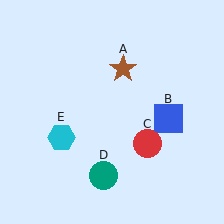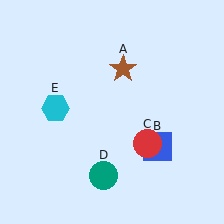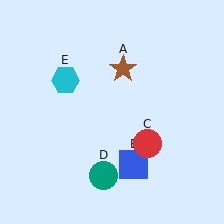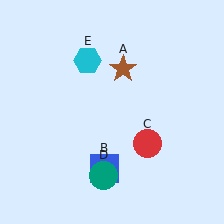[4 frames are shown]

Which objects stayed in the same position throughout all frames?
Brown star (object A) and red circle (object C) and teal circle (object D) remained stationary.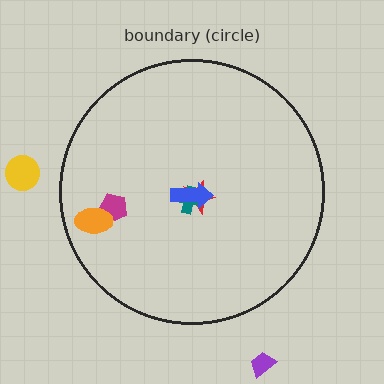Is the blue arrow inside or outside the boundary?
Inside.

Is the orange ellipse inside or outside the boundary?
Inside.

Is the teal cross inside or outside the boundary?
Inside.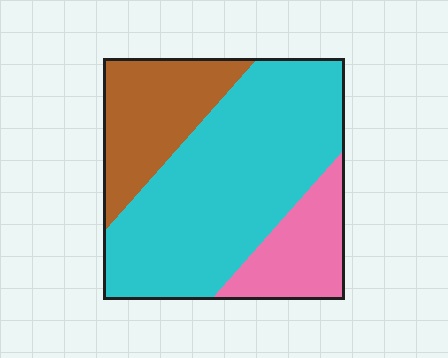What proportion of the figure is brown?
Brown takes up about one quarter (1/4) of the figure.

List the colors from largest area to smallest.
From largest to smallest: cyan, brown, pink.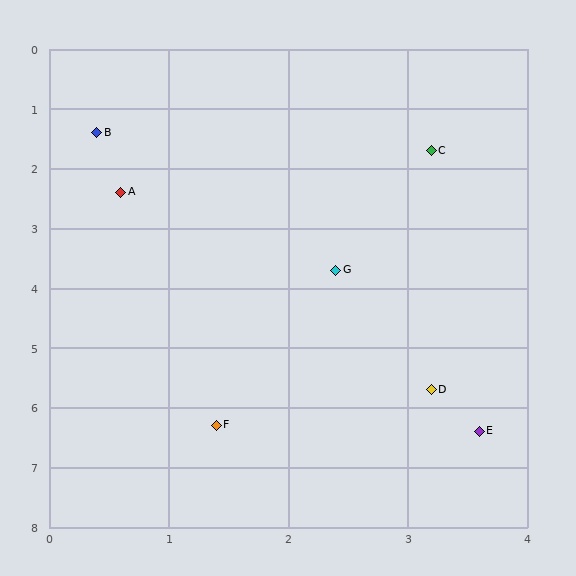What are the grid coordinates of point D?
Point D is at approximately (3.2, 5.7).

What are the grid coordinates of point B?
Point B is at approximately (0.4, 1.4).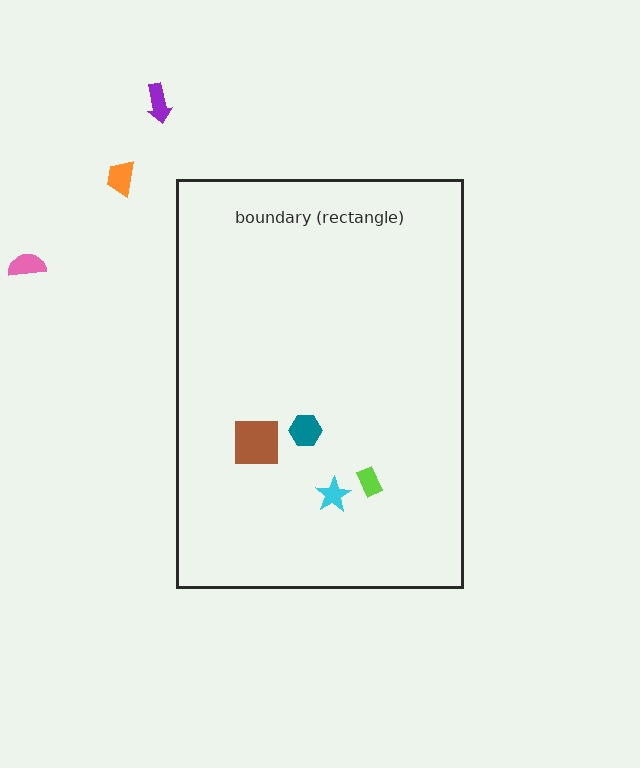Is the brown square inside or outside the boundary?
Inside.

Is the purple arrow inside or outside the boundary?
Outside.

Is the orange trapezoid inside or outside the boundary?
Outside.